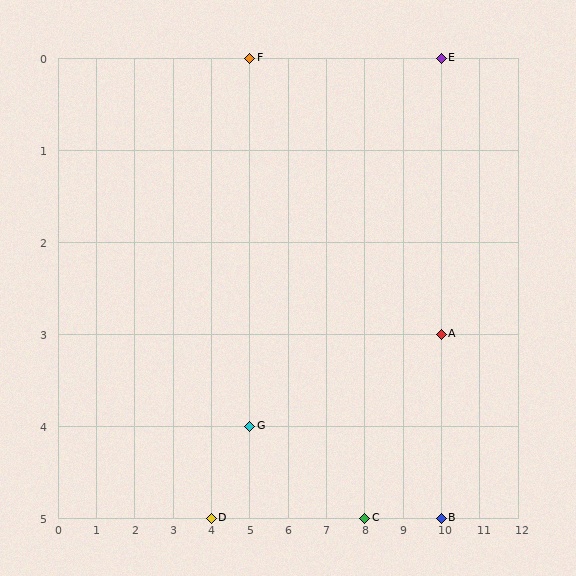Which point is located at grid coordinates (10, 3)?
Point A is at (10, 3).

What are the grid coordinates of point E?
Point E is at grid coordinates (10, 0).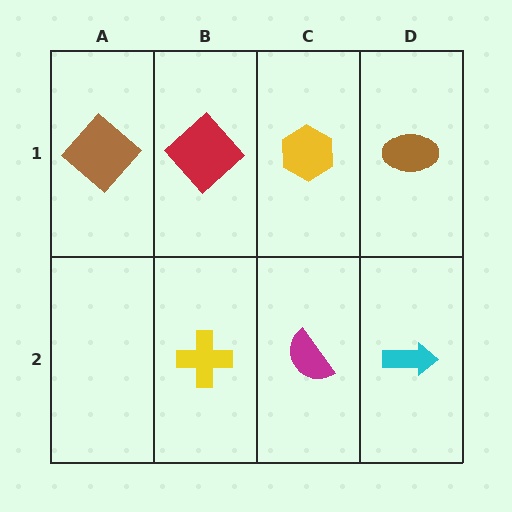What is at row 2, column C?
A magenta semicircle.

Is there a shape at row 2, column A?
No, that cell is empty.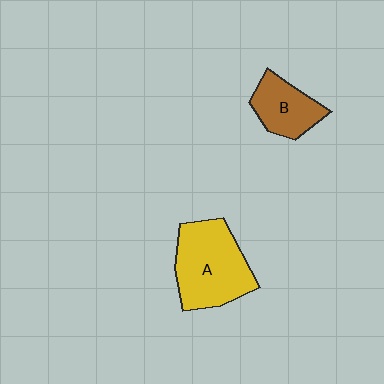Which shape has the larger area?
Shape A (yellow).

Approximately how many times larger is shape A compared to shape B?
Approximately 1.7 times.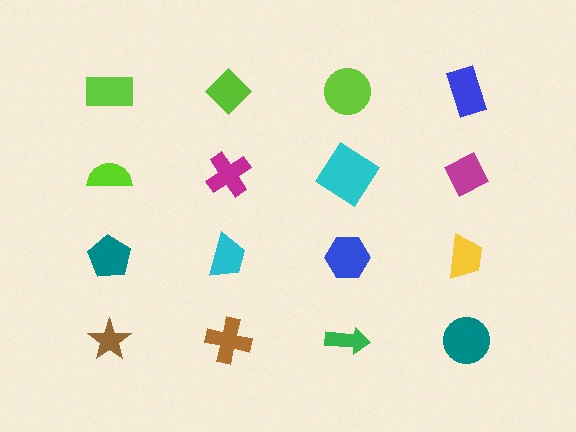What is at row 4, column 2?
A brown cross.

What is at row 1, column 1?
A lime rectangle.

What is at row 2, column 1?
A lime semicircle.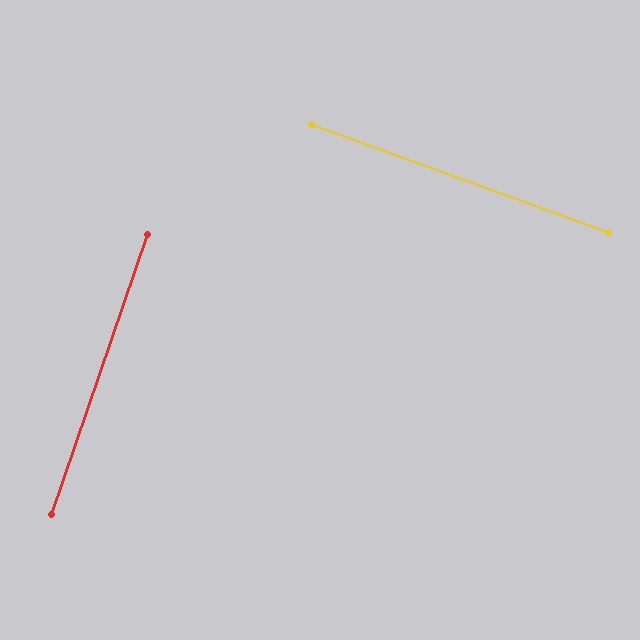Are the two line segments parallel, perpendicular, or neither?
Perpendicular — they meet at approximately 89°.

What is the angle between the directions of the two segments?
Approximately 89 degrees.